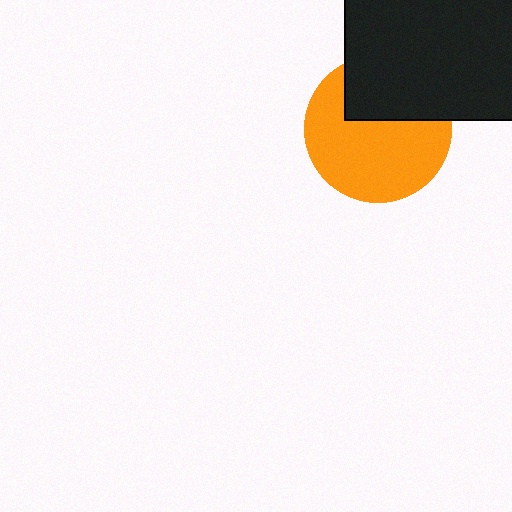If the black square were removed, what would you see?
You would see the complete orange circle.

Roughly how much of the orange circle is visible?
Most of it is visible (roughly 66%).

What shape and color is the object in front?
The object in front is a black square.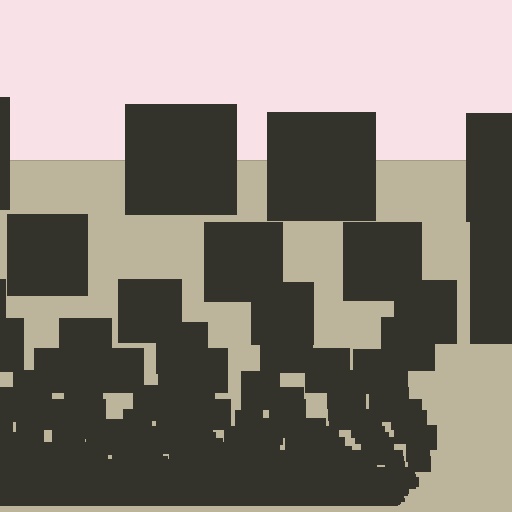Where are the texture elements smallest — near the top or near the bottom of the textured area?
Near the bottom.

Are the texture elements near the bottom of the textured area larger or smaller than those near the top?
Smaller. The gradient is inverted — elements near the bottom are smaller and denser.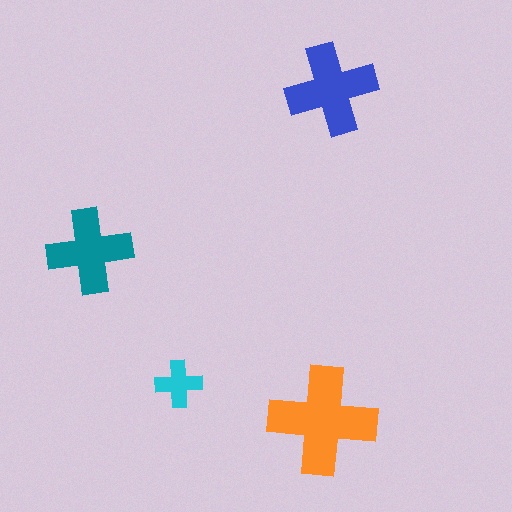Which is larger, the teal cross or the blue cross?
The blue one.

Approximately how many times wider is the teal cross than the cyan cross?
About 2 times wider.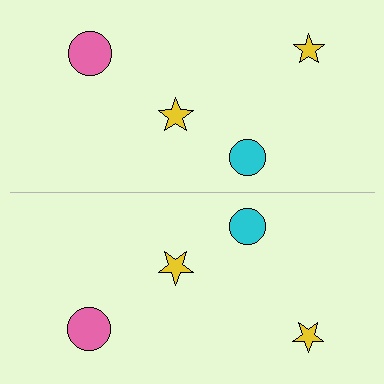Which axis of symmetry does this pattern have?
The pattern has a horizontal axis of symmetry running through the center of the image.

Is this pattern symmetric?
Yes, this pattern has bilateral (reflection) symmetry.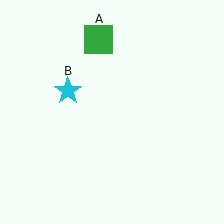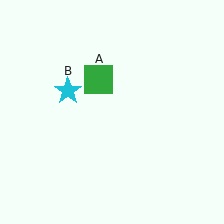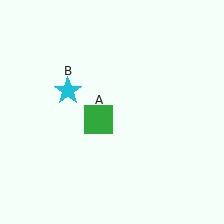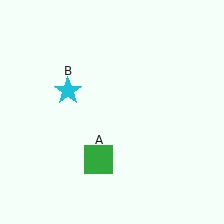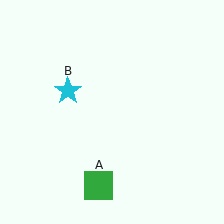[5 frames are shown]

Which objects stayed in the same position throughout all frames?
Cyan star (object B) remained stationary.